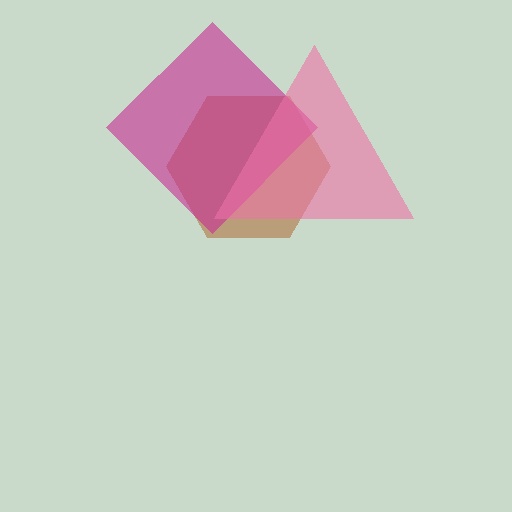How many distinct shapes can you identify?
There are 3 distinct shapes: a brown hexagon, a magenta diamond, a pink triangle.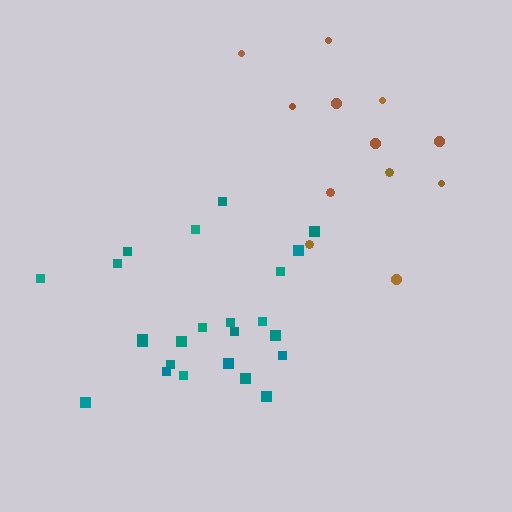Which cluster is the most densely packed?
Teal.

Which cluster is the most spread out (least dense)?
Brown.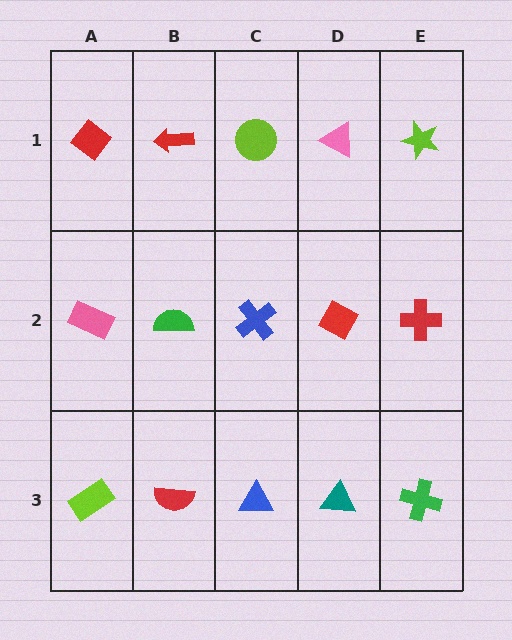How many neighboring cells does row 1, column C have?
3.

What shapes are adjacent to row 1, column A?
A pink rectangle (row 2, column A), a red arrow (row 1, column B).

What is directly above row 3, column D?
A red diamond.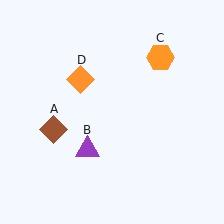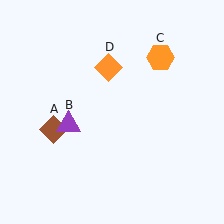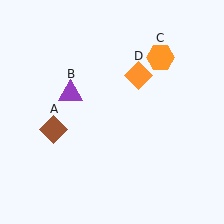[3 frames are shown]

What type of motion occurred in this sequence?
The purple triangle (object B), orange diamond (object D) rotated clockwise around the center of the scene.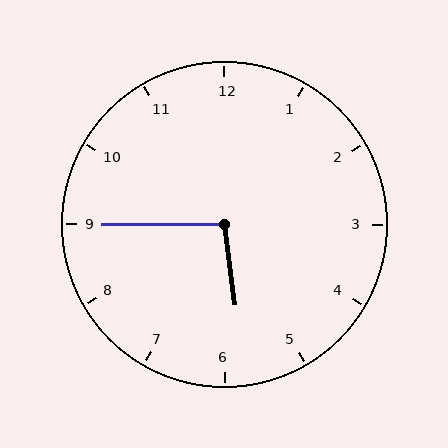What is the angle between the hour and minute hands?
Approximately 98 degrees.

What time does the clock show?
5:45.